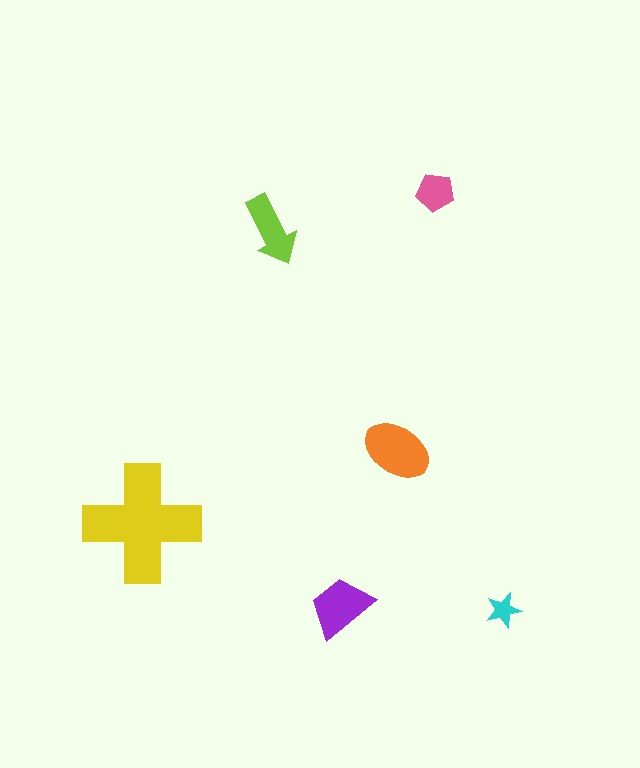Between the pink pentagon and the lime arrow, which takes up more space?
The lime arrow.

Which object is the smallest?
The cyan star.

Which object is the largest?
The yellow cross.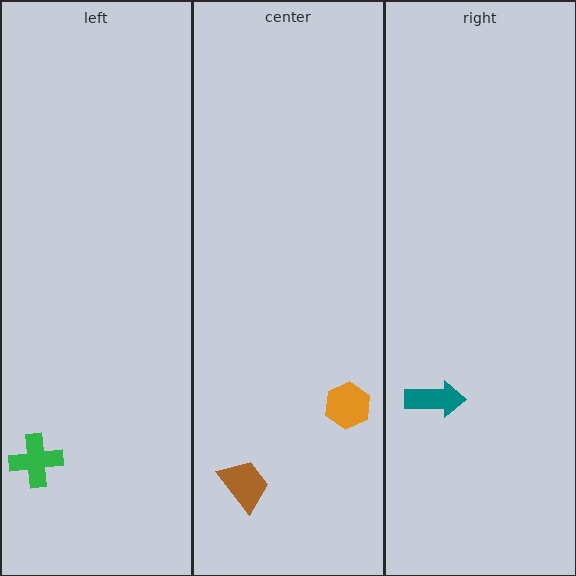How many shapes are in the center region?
2.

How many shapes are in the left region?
1.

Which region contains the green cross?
The left region.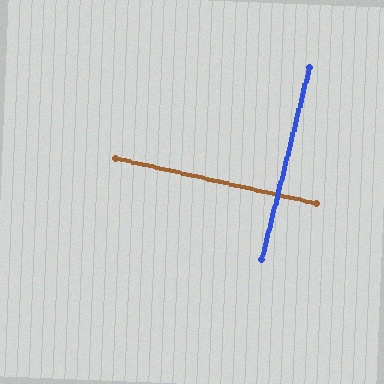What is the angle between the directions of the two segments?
Approximately 88 degrees.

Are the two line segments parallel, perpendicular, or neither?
Perpendicular — they meet at approximately 88°.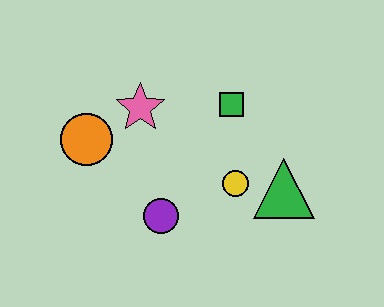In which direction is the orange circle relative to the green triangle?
The orange circle is to the left of the green triangle.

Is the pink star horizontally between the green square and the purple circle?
No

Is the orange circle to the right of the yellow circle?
No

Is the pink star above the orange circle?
Yes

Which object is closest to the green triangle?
The yellow circle is closest to the green triangle.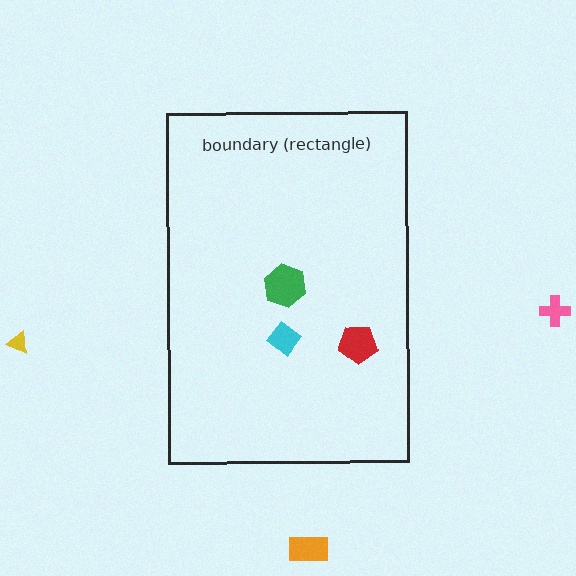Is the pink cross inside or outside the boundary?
Outside.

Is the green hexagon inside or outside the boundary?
Inside.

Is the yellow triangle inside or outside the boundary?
Outside.